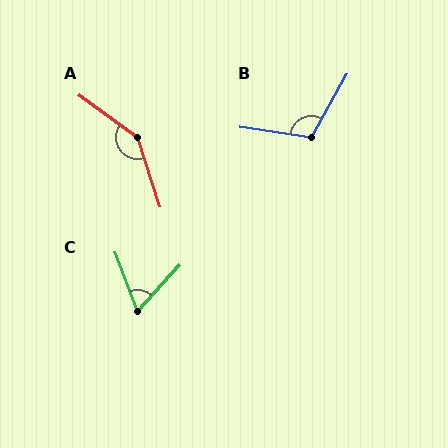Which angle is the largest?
A, at approximately 144 degrees.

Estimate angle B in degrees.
Approximately 111 degrees.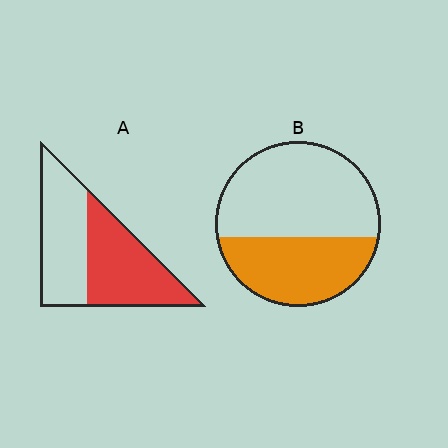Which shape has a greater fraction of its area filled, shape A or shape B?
Shape A.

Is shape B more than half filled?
No.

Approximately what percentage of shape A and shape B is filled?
A is approximately 50% and B is approximately 40%.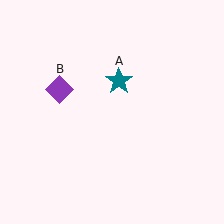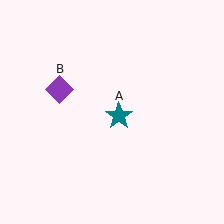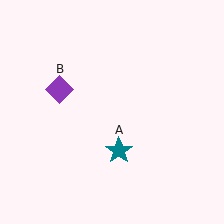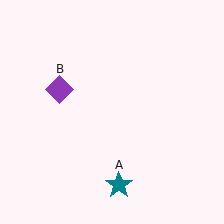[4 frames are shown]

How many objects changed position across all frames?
1 object changed position: teal star (object A).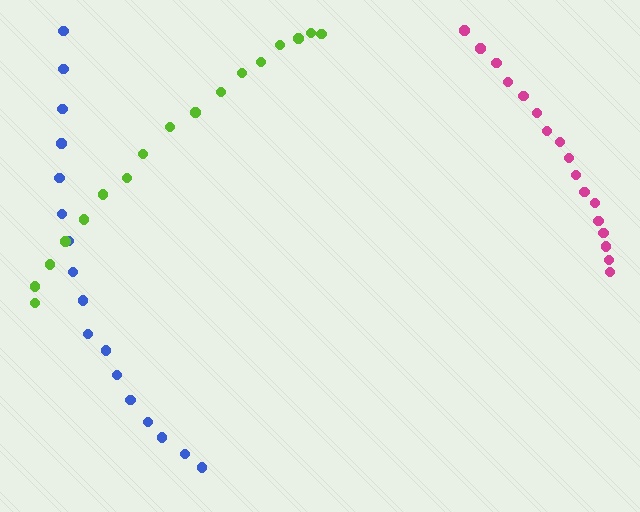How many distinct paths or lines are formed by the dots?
There are 3 distinct paths.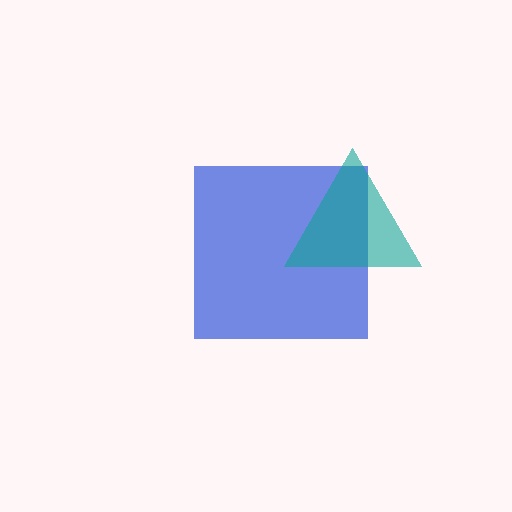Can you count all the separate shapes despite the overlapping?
Yes, there are 2 separate shapes.